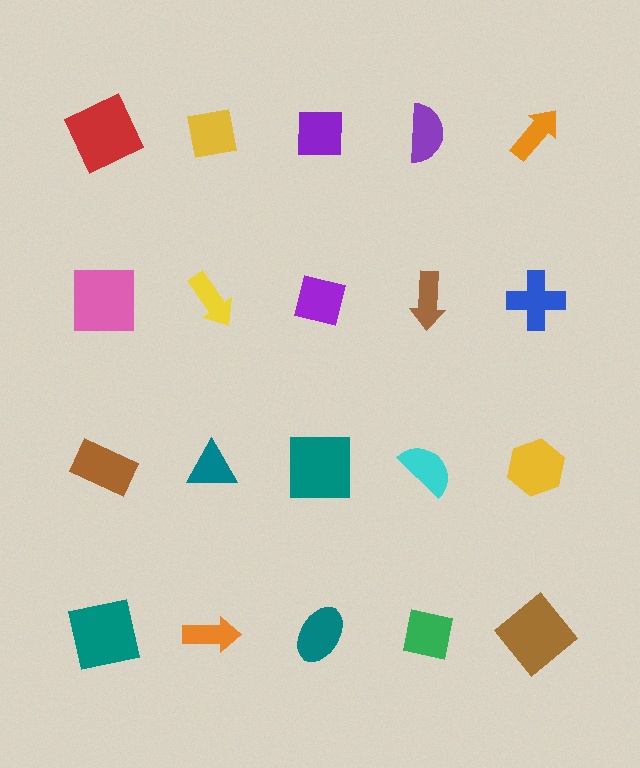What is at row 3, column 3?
A teal square.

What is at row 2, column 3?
A purple square.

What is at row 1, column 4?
A purple semicircle.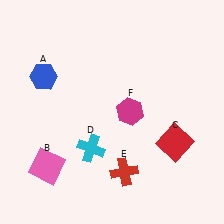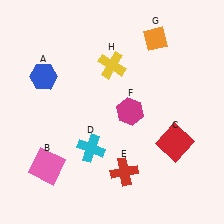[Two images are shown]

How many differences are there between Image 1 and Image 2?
There are 2 differences between the two images.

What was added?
An orange diamond (G), a yellow cross (H) were added in Image 2.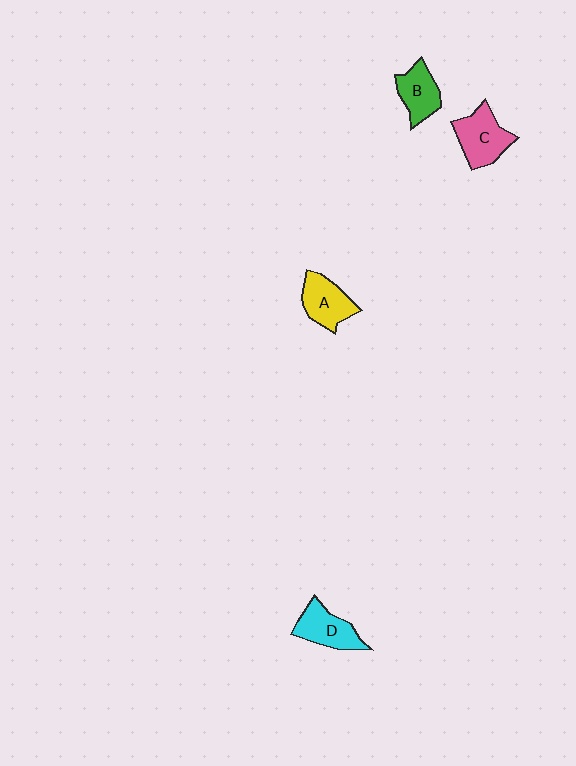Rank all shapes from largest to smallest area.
From largest to smallest: C (pink), D (cyan), A (yellow), B (green).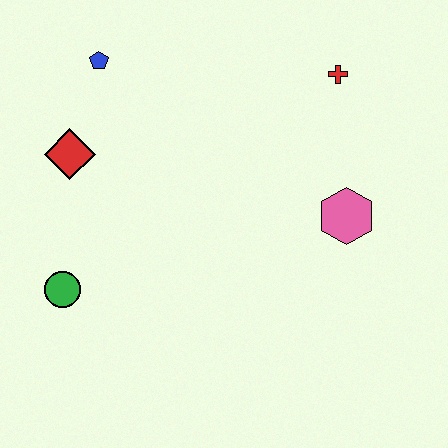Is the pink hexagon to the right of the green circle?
Yes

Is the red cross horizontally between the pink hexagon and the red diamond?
Yes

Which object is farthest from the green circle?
The red cross is farthest from the green circle.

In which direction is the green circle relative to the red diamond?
The green circle is below the red diamond.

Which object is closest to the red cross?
The pink hexagon is closest to the red cross.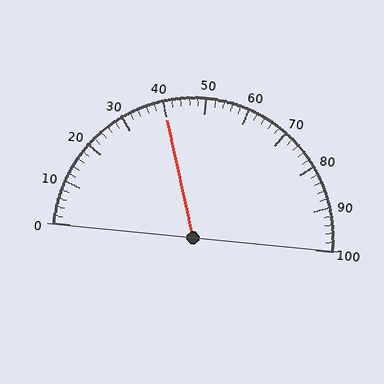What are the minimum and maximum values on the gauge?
The gauge ranges from 0 to 100.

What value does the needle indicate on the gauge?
The needle indicates approximately 40.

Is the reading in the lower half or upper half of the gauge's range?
The reading is in the lower half of the range (0 to 100).